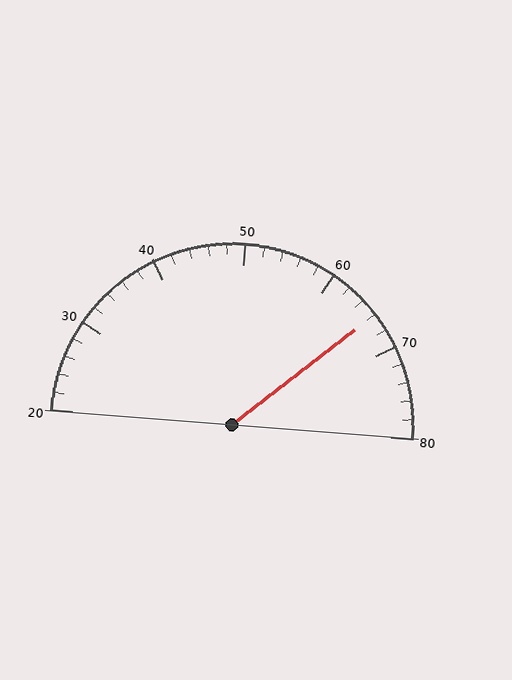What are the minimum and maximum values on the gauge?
The gauge ranges from 20 to 80.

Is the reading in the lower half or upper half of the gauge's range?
The reading is in the upper half of the range (20 to 80).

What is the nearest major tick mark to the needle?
The nearest major tick mark is 70.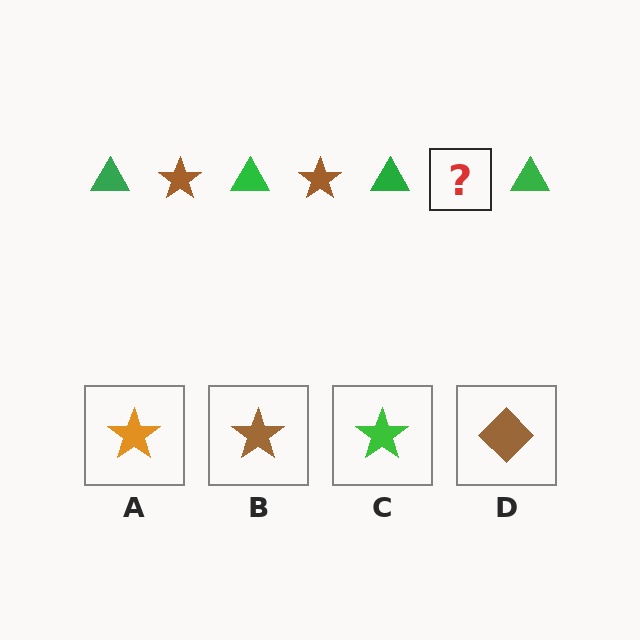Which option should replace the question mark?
Option B.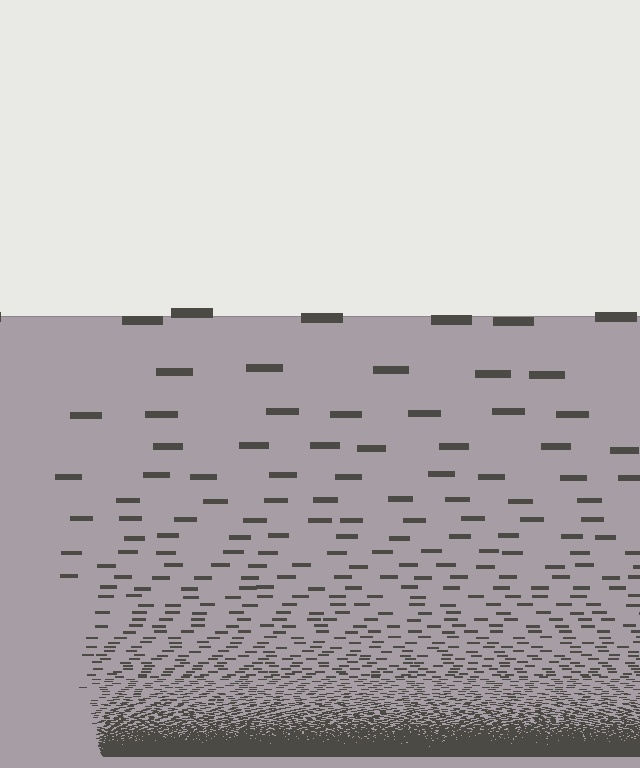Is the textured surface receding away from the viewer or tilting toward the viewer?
The surface appears to tilt toward the viewer. Texture elements get larger and sparser toward the top.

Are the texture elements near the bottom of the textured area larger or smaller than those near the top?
Smaller. The gradient is inverted — elements near the bottom are smaller and denser.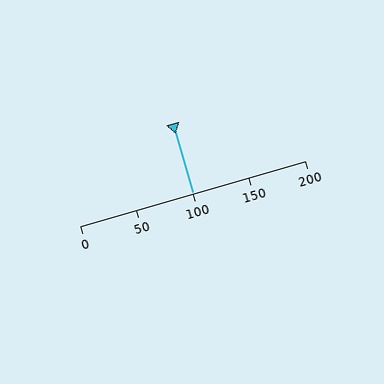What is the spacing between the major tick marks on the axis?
The major ticks are spaced 50 apart.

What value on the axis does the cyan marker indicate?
The marker indicates approximately 100.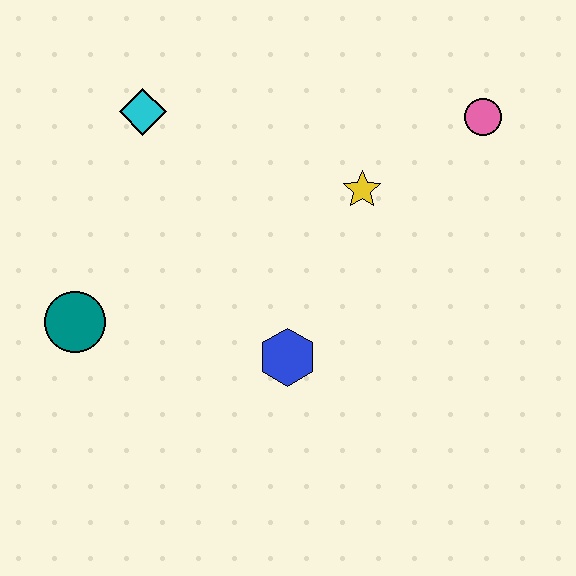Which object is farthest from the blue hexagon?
The pink circle is farthest from the blue hexagon.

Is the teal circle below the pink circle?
Yes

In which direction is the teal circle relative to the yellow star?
The teal circle is to the left of the yellow star.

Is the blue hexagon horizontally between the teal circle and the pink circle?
Yes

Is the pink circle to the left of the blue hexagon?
No